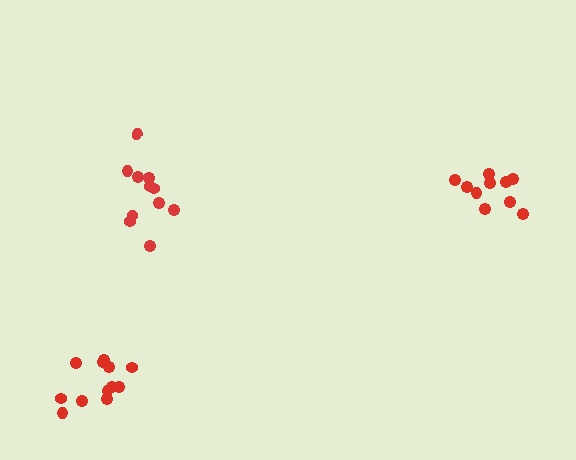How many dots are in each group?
Group 1: 12 dots, Group 2: 11 dots, Group 3: 10 dots (33 total).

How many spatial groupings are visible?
There are 3 spatial groupings.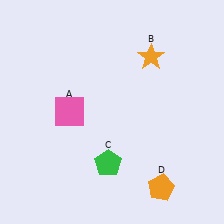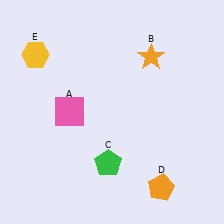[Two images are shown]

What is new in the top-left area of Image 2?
A yellow hexagon (E) was added in the top-left area of Image 2.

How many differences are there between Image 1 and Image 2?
There is 1 difference between the two images.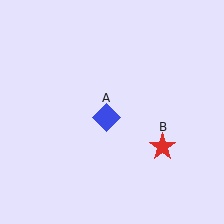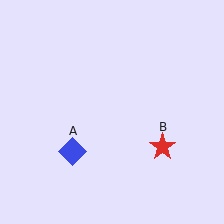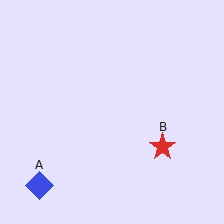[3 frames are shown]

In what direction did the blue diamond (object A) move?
The blue diamond (object A) moved down and to the left.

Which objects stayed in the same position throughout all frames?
Red star (object B) remained stationary.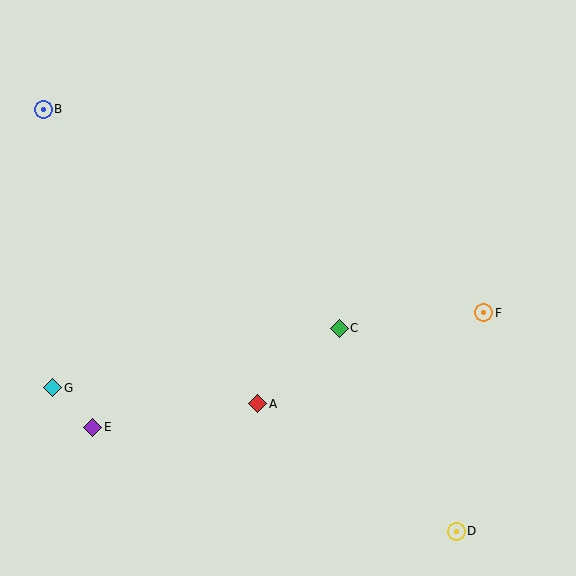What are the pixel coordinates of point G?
Point G is at (53, 388).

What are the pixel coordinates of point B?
Point B is at (43, 109).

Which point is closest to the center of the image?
Point C at (339, 328) is closest to the center.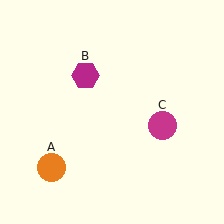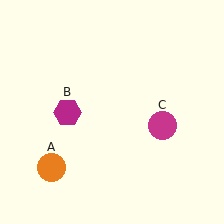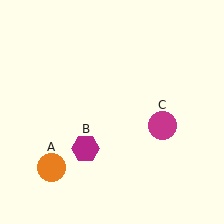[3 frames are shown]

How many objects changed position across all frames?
1 object changed position: magenta hexagon (object B).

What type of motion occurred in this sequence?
The magenta hexagon (object B) rotated counterclockwise around the center of the scene.